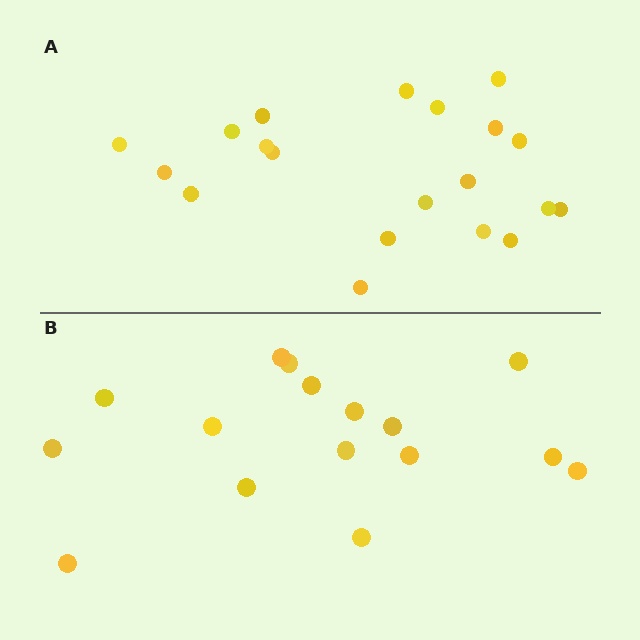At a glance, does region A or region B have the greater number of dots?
Region A (the top region) has more dots.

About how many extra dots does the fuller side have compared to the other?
Region A has about 4 more dots than region B.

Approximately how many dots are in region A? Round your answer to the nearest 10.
About 20 dots.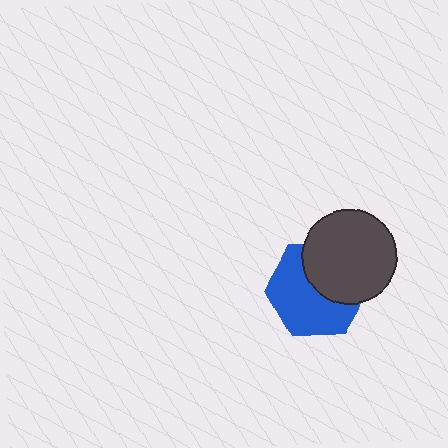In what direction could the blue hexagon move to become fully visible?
The blue hexagon could move toward the lower-left. That would shift it out from behind the dark gray circle entirely.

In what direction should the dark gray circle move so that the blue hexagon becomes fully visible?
The dark gray circle should move toward the upper-right. That is the shortest direction to clear the overlap and leave the blue hexagon fully visible.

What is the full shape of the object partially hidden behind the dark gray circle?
The partially hidden object is a blue hexagon.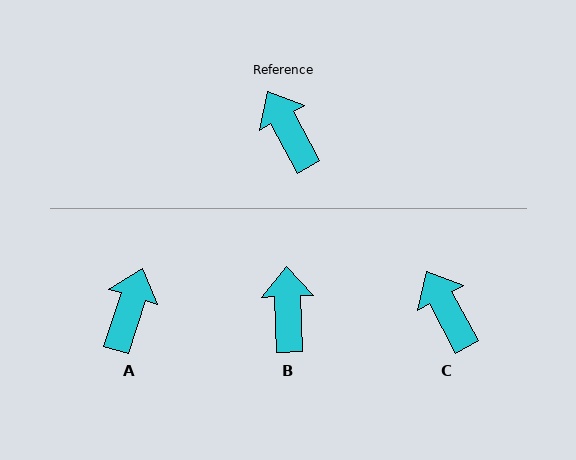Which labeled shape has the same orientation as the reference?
C.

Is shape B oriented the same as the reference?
No, it is off by about 26 degrees.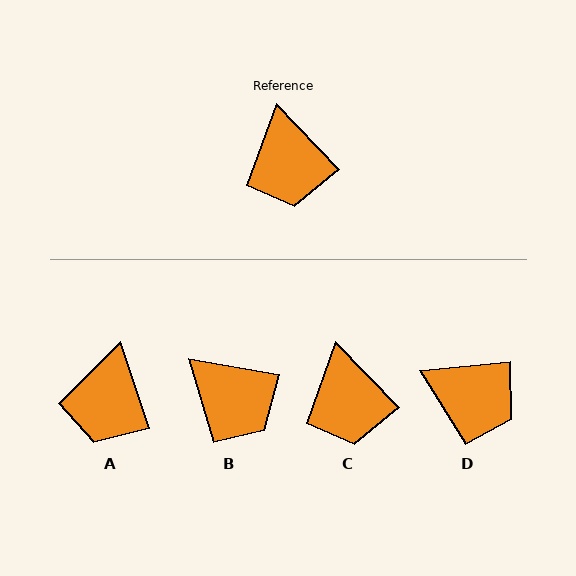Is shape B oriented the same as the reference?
No, it is off by about 36 degrees.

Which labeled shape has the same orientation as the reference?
C.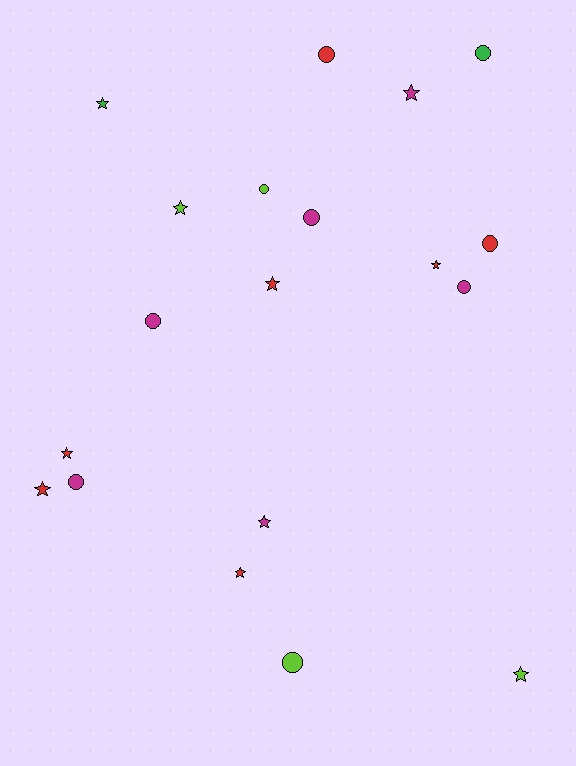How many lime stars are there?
There are 2 lime stars.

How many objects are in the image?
There are 19 objects.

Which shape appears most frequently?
Star, with 10 objects.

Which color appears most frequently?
Red, with 7 objects.